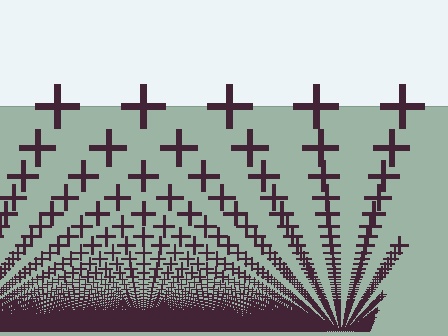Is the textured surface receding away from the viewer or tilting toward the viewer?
The surface appears to tilt toward the viewer. Texture elements get larger and sparser toward the top.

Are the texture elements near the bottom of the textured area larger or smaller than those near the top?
Smaller. The gradient is inverted — elements near the bottom are smaller and denser.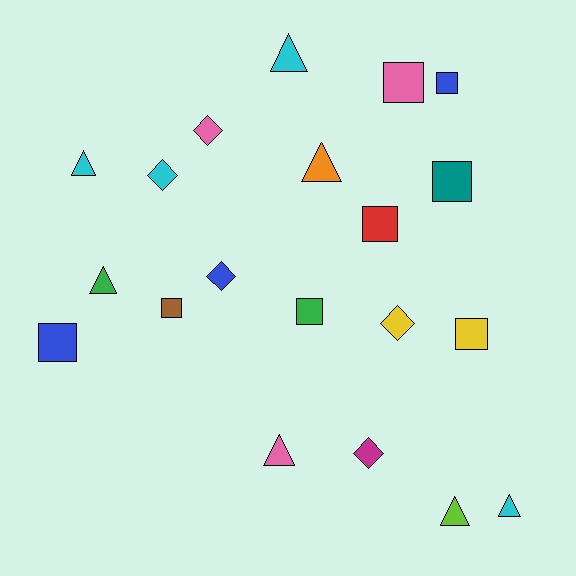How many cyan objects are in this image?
There are 4 cyan objects.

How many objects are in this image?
There are 20 objects.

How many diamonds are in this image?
There are 5 diamonds.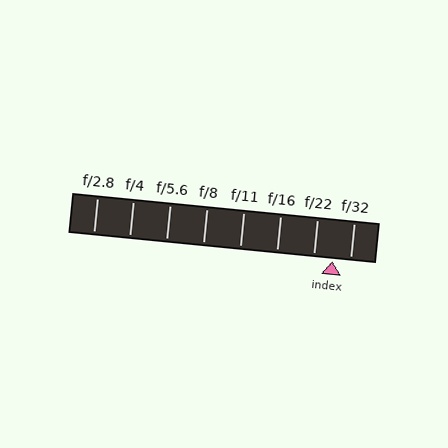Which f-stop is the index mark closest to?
The index mark is closest to f/32.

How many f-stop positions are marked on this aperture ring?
There are 8 f-stop positions marked.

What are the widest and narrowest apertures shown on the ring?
The widest aperture shown is f/2.8 and the narrowest is f/32.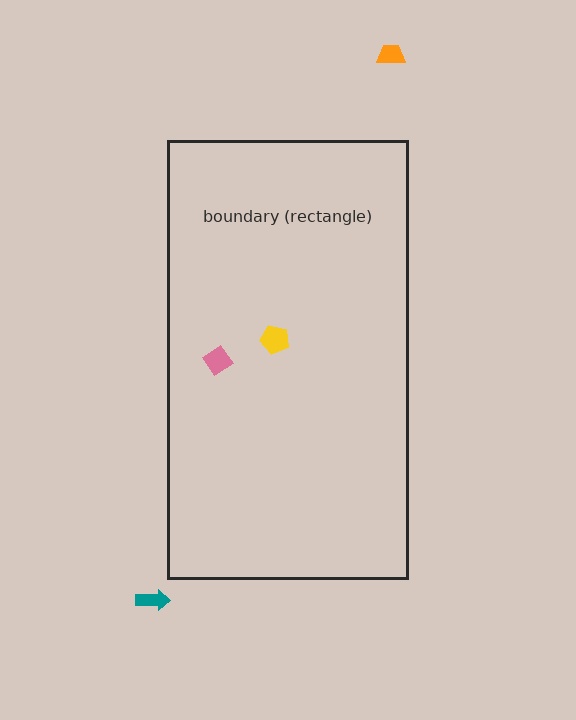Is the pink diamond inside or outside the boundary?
Inside.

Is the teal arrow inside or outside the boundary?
Outside.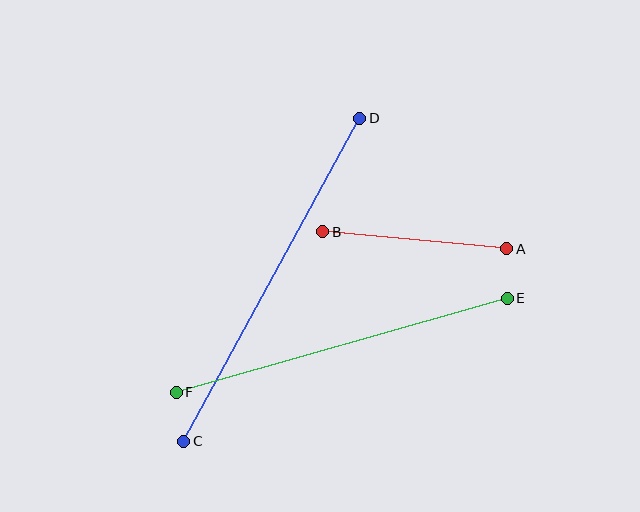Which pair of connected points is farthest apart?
Points C and D are farthest apart.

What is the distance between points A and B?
The distance is approximately 185 pixels.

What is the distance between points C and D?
The distance is approximately 368 pixels.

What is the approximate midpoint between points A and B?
The midpoint is at approximately (415, 240) pixels.